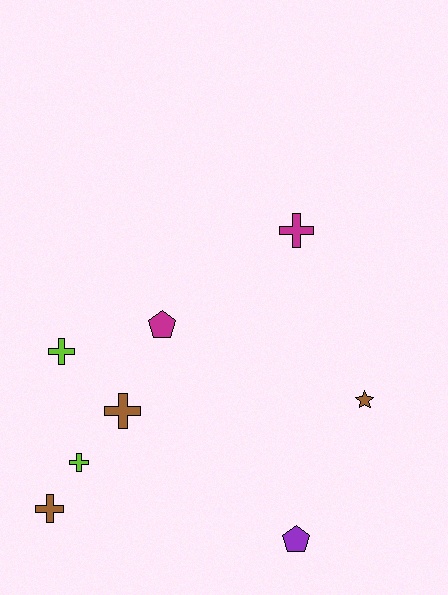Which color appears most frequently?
Brown, with 3 objects.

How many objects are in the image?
There are 8 objects.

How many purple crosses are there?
There are no purple crosses.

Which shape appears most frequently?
Cross, with 5 objects.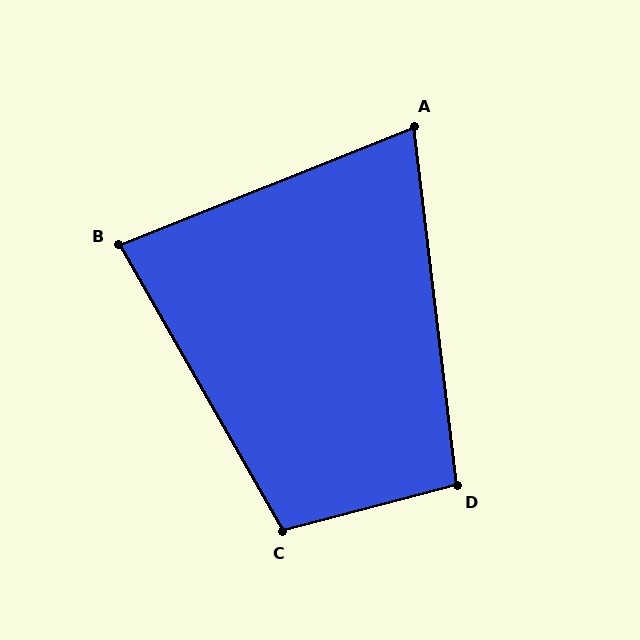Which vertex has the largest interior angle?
C, at approximately 105 degrees.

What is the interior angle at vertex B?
Approximately 82 degrees (acute).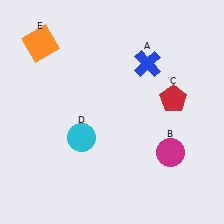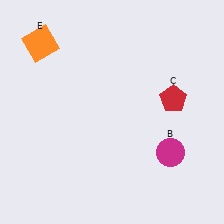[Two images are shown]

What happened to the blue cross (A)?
The blue cross (A) was removed in Image 2. It was in the top-right area of Image 1.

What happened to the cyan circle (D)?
The cyan circle (D) was removed in Image 2. It was in the bottom-left area of Image 1.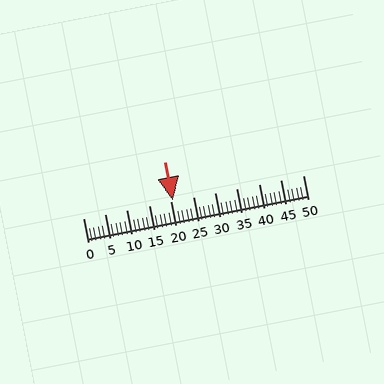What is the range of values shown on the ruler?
The ruler shows values from 0 to 50.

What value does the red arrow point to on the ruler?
The red arrow points to approximately 20.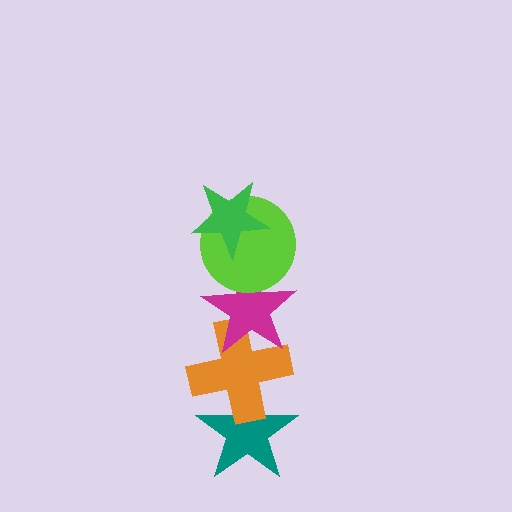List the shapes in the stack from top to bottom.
From top to bottom: the green star, the lime circle, the magenta star, the orange cross, the teal star.